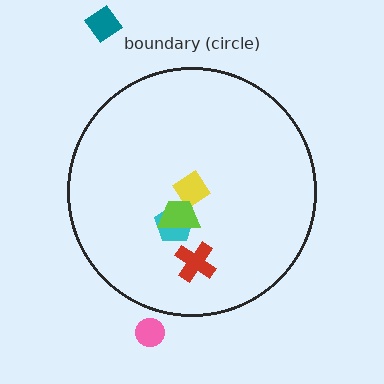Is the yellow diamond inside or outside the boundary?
Inside.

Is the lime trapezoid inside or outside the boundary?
Inside.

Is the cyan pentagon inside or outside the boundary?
Inside.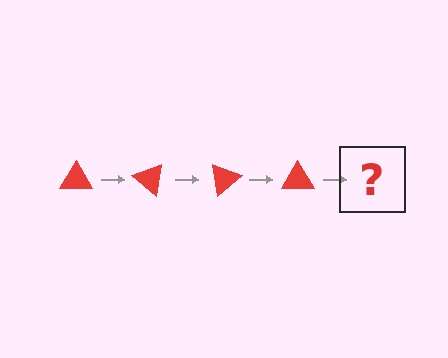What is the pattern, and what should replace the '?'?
The pattern is that the triangle rotates 40 degrees each step. The '?' should be a red triangle rotated 160 degrees.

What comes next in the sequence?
The next element should be a red triangle rotated 160 degrees.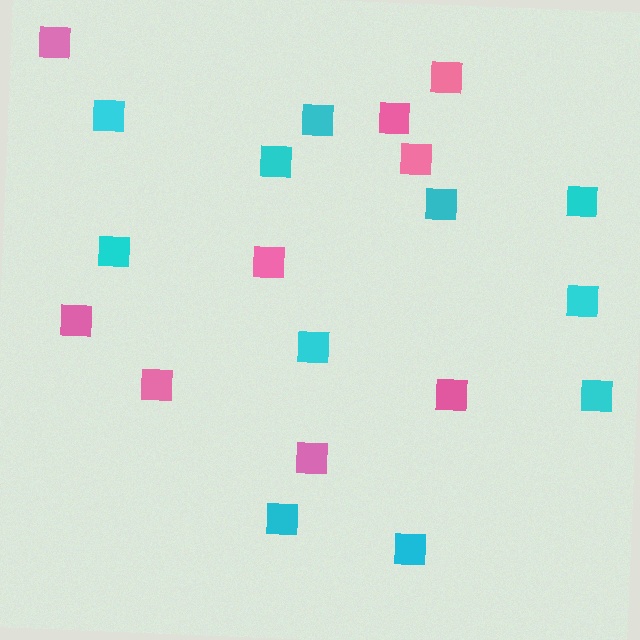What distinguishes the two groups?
There are 2 groups: one group of pink squares (9) and one group of cyan squares (11).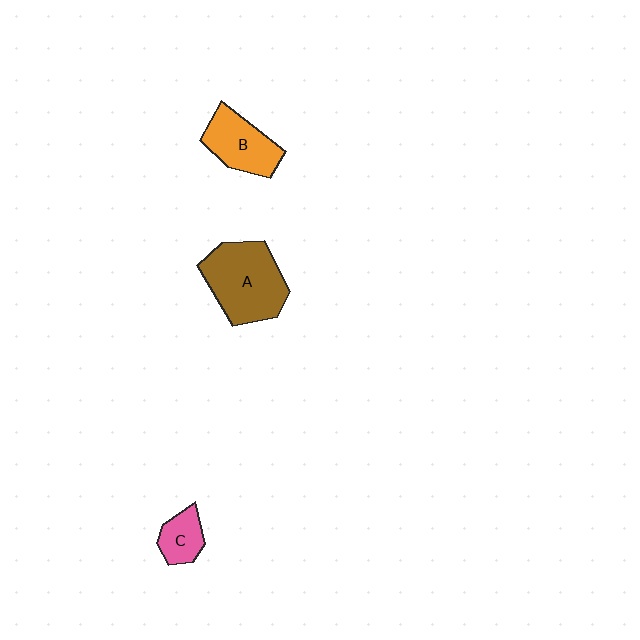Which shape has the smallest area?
Shape C (pink).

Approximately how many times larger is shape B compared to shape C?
Approximately 1.8 times.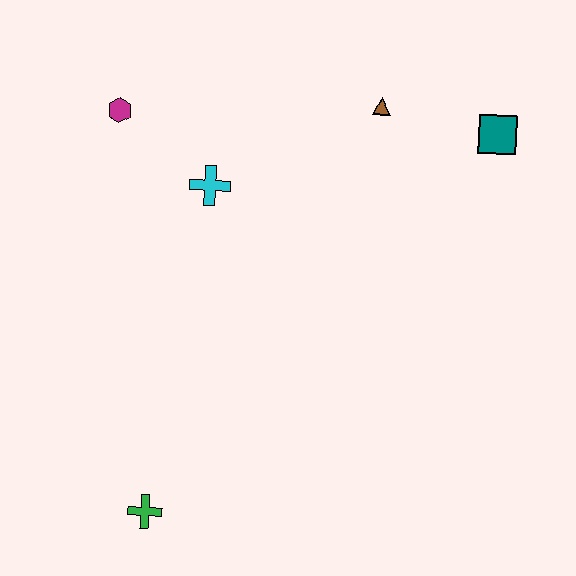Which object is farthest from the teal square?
The green cross is farthest from the teal square.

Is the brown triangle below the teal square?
No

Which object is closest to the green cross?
The cyan cross is closest to the green cross.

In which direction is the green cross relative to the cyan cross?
The green cross is below the cyan cross.